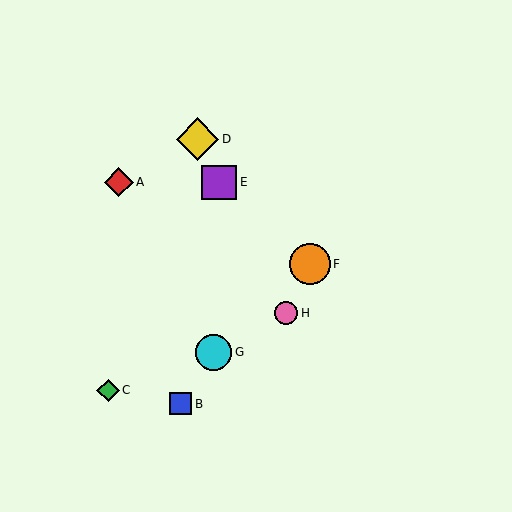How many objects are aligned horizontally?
2 objects (A, E) are aligned horizontally.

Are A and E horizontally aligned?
Yes, both are at y≈182.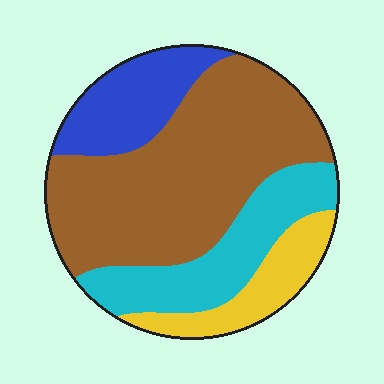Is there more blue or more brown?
Brown.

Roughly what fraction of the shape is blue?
Blue takes up about one sixth (1/6) of the shape.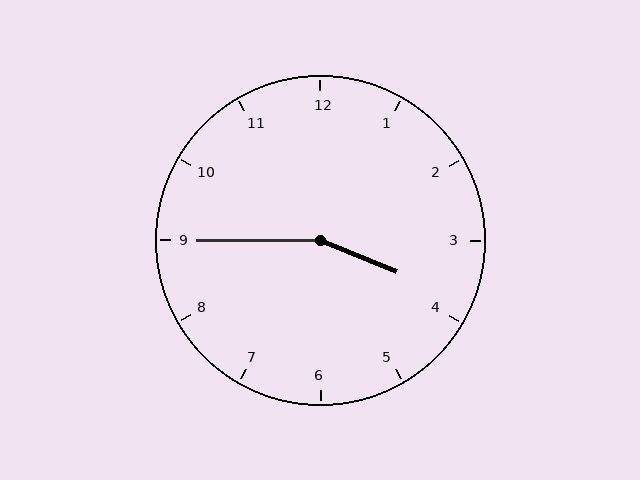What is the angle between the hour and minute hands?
Approximately 158 degrees.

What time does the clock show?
3:45.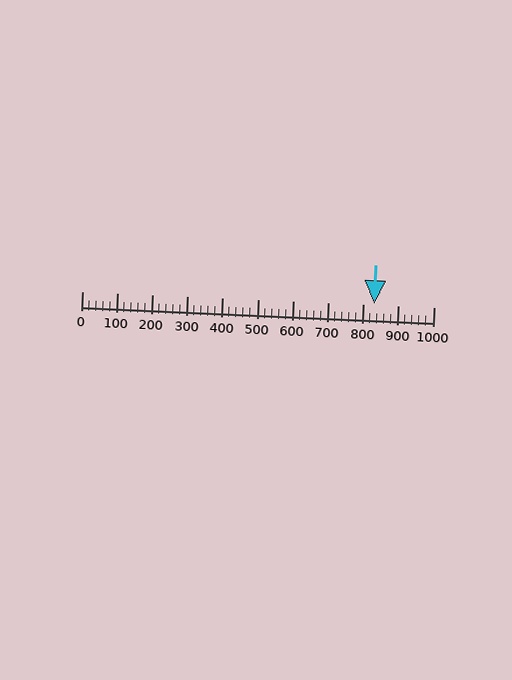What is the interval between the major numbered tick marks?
The major tick marks are spaced 100 units apart.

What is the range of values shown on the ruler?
The ruler shows values from 0 to 1000.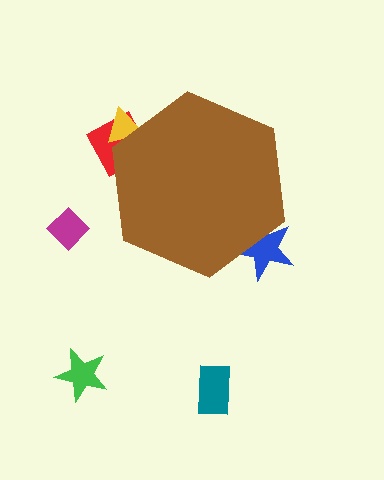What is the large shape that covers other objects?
A brown hexagon.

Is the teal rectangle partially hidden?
No, the teal rectangle is fully visible.